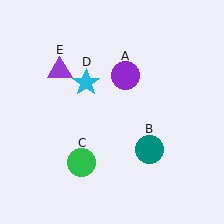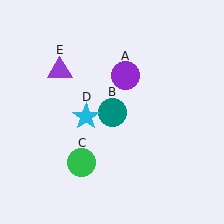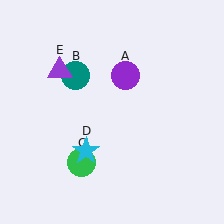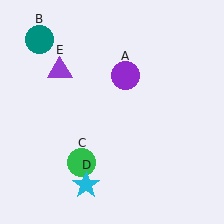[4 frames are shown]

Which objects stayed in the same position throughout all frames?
Purple circle (object A) and green circle (object C) and purple triangle (object E) remained stationary.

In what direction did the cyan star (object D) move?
The cyan star (object D) moved down.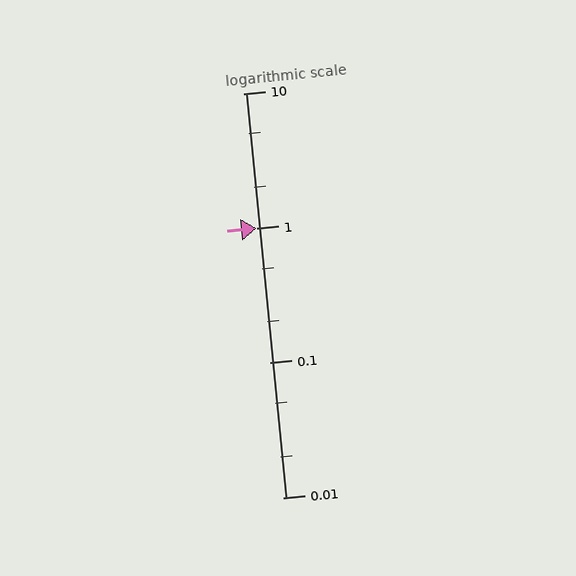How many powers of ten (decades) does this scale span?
The scale spans 3 decades, from 0.01 to 10.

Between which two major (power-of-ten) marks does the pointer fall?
The pointer is between 1 and 10.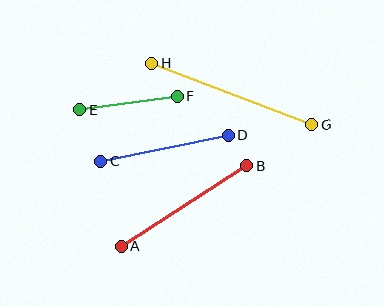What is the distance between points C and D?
The distance is approximately 130 pixels.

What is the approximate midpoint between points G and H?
The midpoint is at approximately (231, 94) pixels.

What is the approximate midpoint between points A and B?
The midpoint is at approximately (184, 206) pixels.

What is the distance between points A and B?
The distance is approximately 149 pixels.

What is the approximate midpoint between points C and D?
The midpoint is at approximately (165, 148) pixels.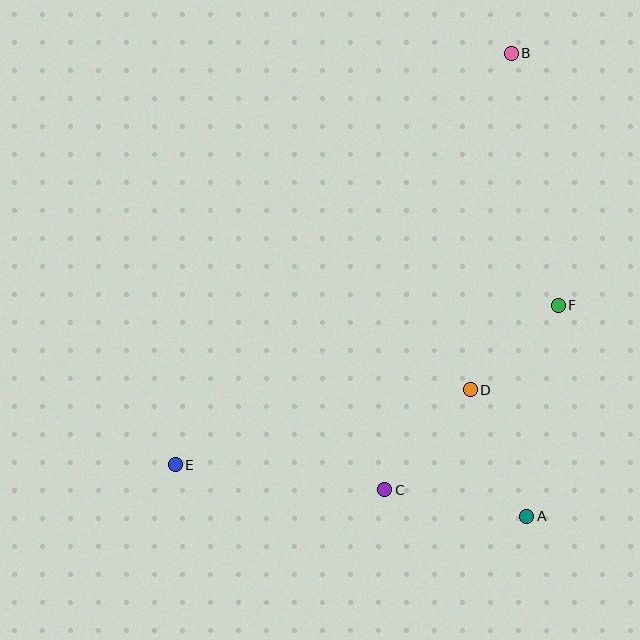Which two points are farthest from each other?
Points B and E are farthest from each other.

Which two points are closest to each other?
Points D and F are closest to each other.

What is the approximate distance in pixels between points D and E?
The distance between D and E is approximately 305 pixels.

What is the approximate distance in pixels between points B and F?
The distance between B and F is approximately 256 pixels.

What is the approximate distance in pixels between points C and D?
The distance between C and D is approximately 132 pixels.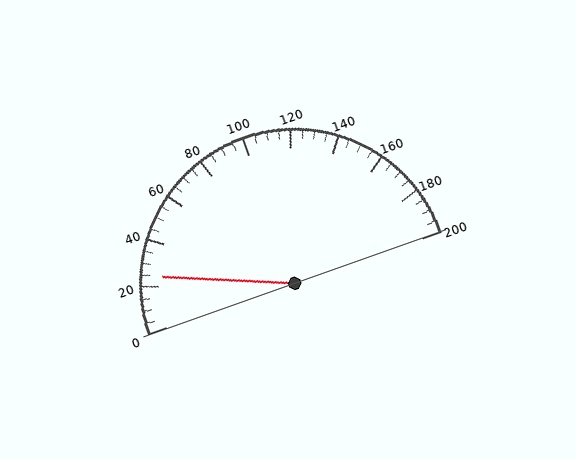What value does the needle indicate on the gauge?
The needle indicates approximately 25.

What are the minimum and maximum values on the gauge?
The gauge ranges from 0 to 200.